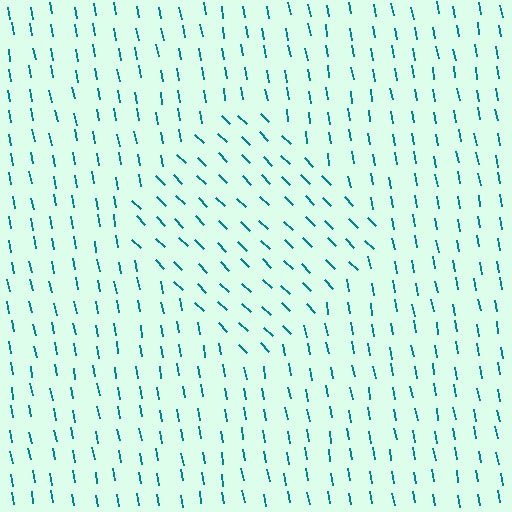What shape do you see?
I see a diamond.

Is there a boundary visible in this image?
Yes, there is a texture boundary formed by a change in line orientation.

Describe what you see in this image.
The image is filled with small teal line segments. A diamond region in the image has lines oriented differently from the surrounding lines, creating a visible texture boundary.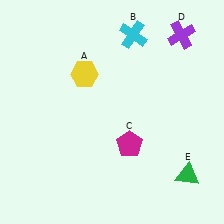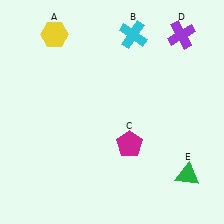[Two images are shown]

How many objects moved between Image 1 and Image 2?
1 object moved between the two images.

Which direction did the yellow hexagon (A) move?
The yellow hexagon (A) moved up.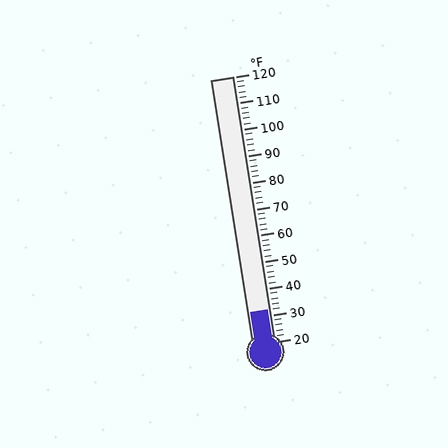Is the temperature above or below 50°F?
The temperature is below 50°F.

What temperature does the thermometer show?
The thermometer shows approximately 32°F.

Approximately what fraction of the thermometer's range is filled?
The thermometer is filled to approximately 10% of its range.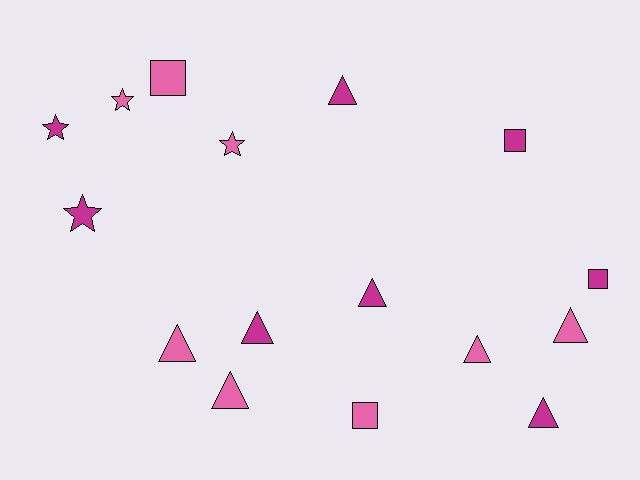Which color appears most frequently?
Magenta, with 8 objects.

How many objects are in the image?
There are 16 objects.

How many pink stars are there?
There are 2 pink stars.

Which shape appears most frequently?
Triangle, with 8 objects.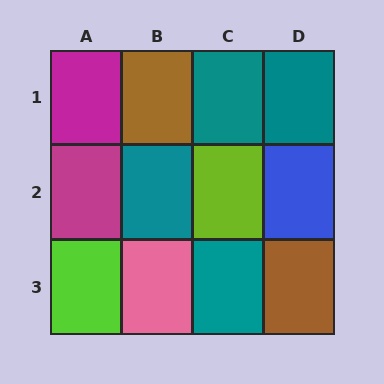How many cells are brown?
2 cells are brown.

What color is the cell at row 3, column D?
Brown.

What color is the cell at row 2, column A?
Magenta.